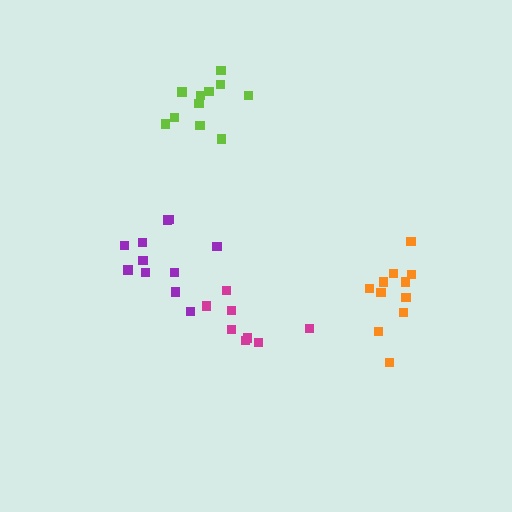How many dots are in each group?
Group 1: 11 dots, Group 2: 11 dots, Group 3: 8 dots, Group 4: 11 dots (41 total).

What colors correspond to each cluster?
The clusters are colored: lime, purple, magenta, orange.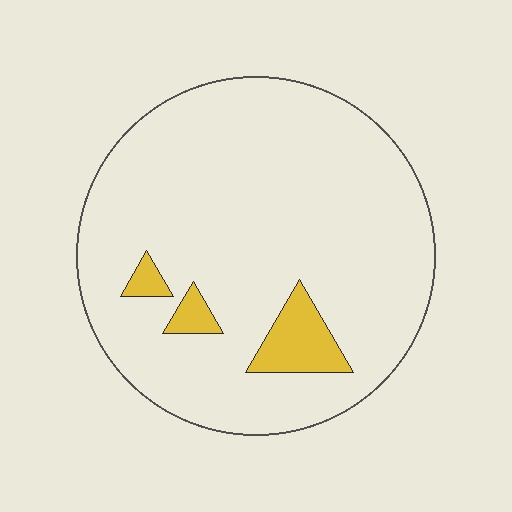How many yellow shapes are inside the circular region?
3.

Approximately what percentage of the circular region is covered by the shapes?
Approximately 10%.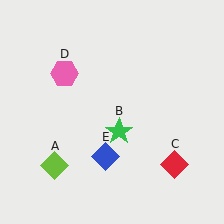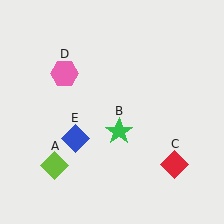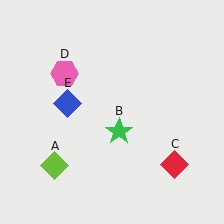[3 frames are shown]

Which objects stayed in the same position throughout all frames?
Lime diamond (object A) and green star (object B) and red diamond (object C) and pink hexagon (object D) remained stationary.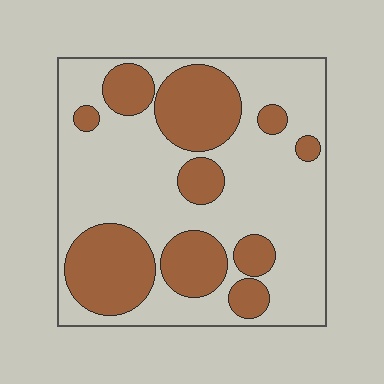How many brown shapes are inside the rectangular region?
10.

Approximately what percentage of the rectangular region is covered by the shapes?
Approximately 35%.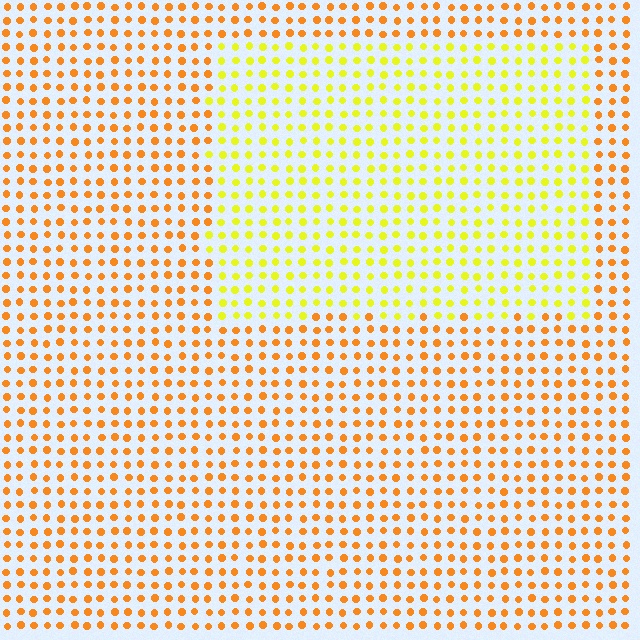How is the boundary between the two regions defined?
The boundary is defined purely by a slight shift in hue (about 35 degrees). Spacing, size, and orientation are identical on both sides.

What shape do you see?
I see a rectangle.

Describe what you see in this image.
The image is filled with small orange elements in a uniform arrangement. A rectangle-shaped region is visible where the elements are tinted to a slightly different hue, forming a subtle color boundary.